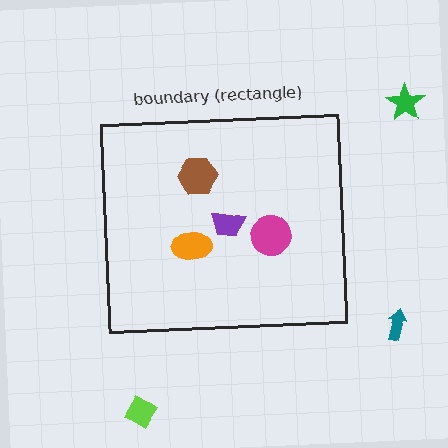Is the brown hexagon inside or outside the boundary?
Inside.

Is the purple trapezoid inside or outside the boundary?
Inside.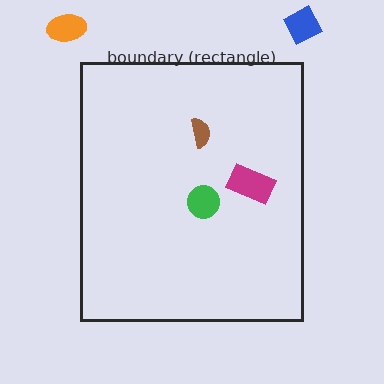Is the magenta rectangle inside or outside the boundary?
Inside.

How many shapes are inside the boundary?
3 inside, 2 outside.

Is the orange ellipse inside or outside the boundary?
Outside.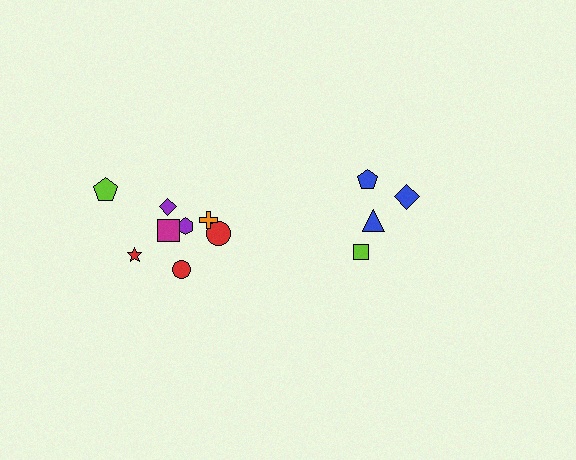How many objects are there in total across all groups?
There are 12 objects.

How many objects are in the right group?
There are 4 objects.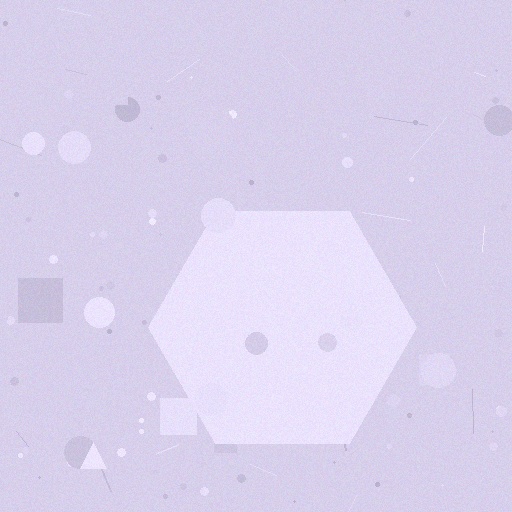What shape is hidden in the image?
A hexagon is hidden in the image.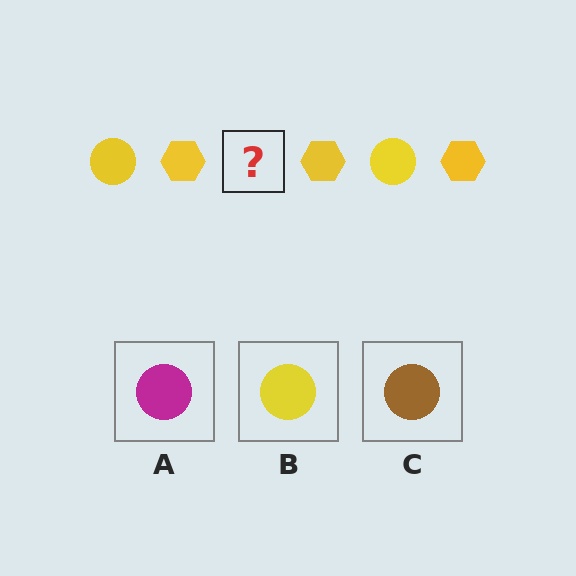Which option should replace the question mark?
Option B.